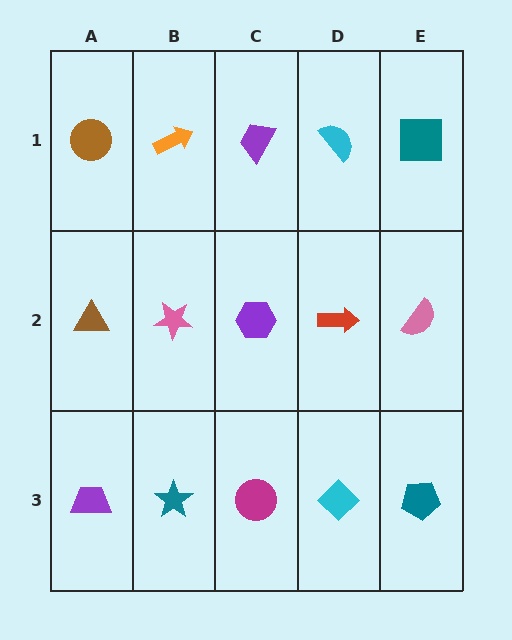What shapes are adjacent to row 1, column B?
A pink star (row 2, column B), a brown circle (row 1, column A), a purple trapezoid (row 1, column C).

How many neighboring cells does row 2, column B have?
4.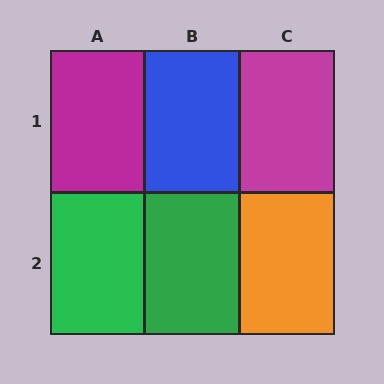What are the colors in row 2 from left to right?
Green, green, orange.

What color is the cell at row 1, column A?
Magenta.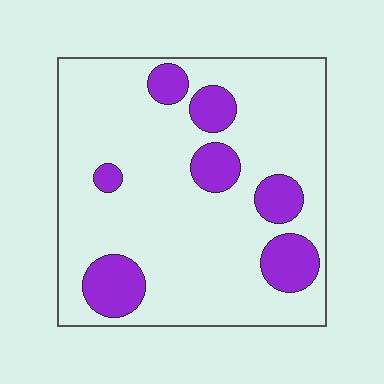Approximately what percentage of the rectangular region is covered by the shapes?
Approximately 20%.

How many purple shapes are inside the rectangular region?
7.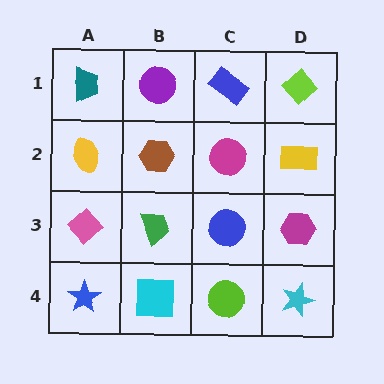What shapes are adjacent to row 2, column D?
A lime diamond (row 1, column D), a magenta hexagon (row 3, column D), a magenta circle (row 2, column C).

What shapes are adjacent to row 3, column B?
A brown hexagon (row 2, column B), a cyan square (row 4, column B), a pink diamond (row 3, column A), a blue circle (row 3, column C).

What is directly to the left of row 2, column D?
A magenta circle.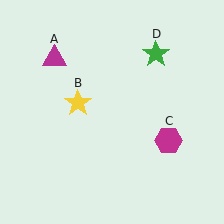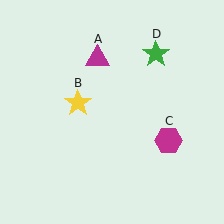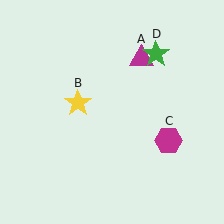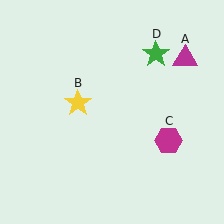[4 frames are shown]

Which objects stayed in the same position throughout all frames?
Yellow star (object B) and magenta hexagon (object C) and green star (object D) remained stationary.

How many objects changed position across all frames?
1 object changed position: magenta triangle (object A).